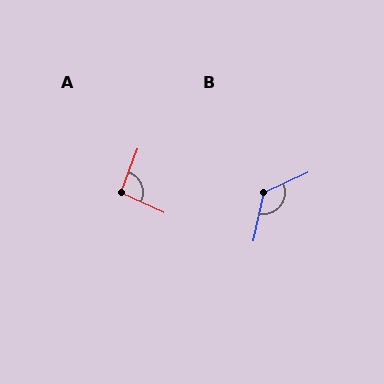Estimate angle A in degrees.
Approximately 93 degrees.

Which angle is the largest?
B, at approximately 127 degrees.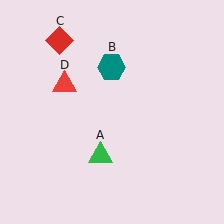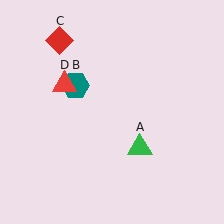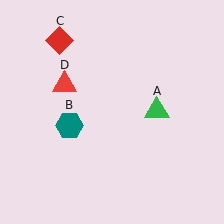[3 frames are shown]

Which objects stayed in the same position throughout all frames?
Red diamond (object C) and red triangle (object D) remained stationary.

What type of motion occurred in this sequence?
The green triangle (object A), teal hexagon (object B) rotated counterclockwise around the center of the scene.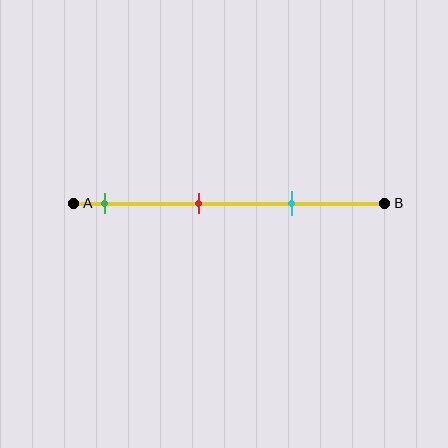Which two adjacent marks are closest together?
The red and cyan marks are the closest adjacent pair.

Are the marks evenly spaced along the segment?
Yes, the marks are approximately evenly spaced.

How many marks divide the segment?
There are 3 marks dividing the segment.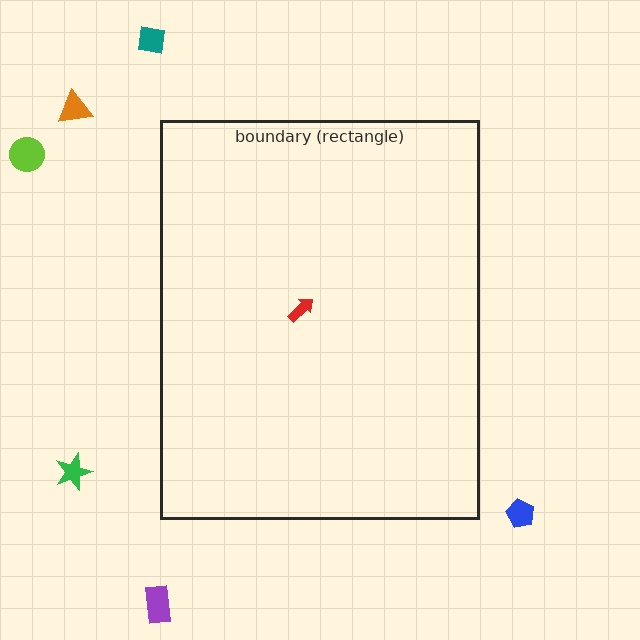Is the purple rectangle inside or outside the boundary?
Outside.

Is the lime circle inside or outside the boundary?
Outside.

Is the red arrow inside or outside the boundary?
Inside.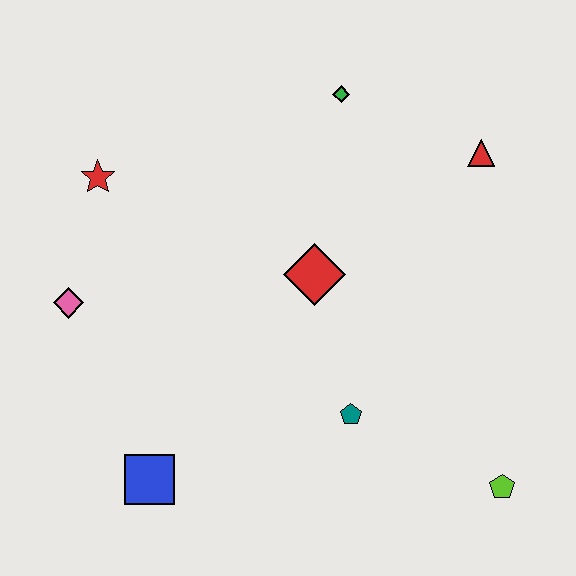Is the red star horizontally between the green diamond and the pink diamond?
Yes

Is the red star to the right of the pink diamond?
Yes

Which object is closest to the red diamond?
The teal pentagon is closest to the red diamond.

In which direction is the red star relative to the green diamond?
The red star is to the left of the green diamond.